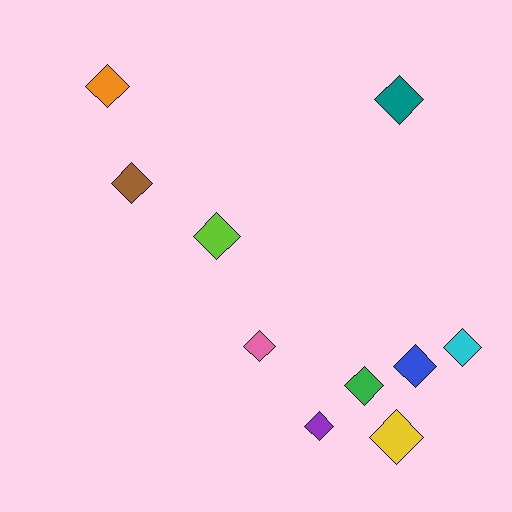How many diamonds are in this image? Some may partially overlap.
There are 10 diamonds.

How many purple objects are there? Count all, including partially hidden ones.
There is 1 purple object.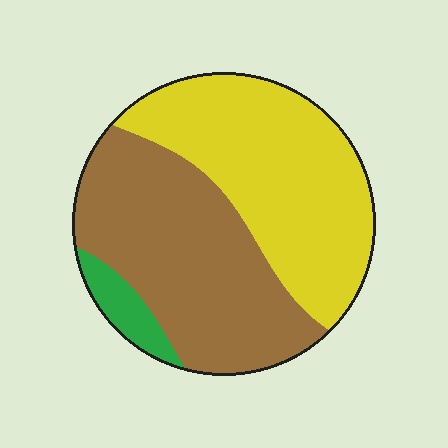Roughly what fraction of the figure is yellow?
Yellow takes up about one half (1/2) of the figure.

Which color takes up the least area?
Green, at roughly 5%.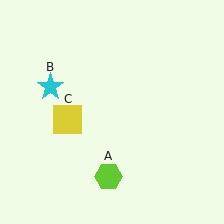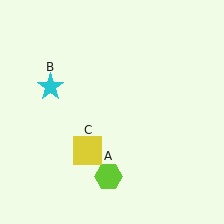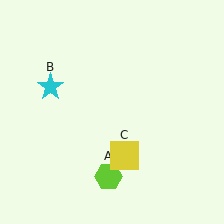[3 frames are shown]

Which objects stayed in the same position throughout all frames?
Lime hexagon (object A) and cyan star (object B) remained stationary.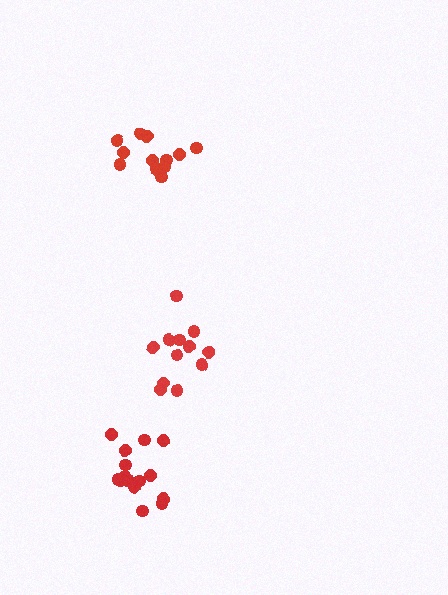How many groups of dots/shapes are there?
There are 3 groups.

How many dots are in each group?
Group 1: 16 dots, Group 2: 12 dots, Group 3: 13 dots (41 total).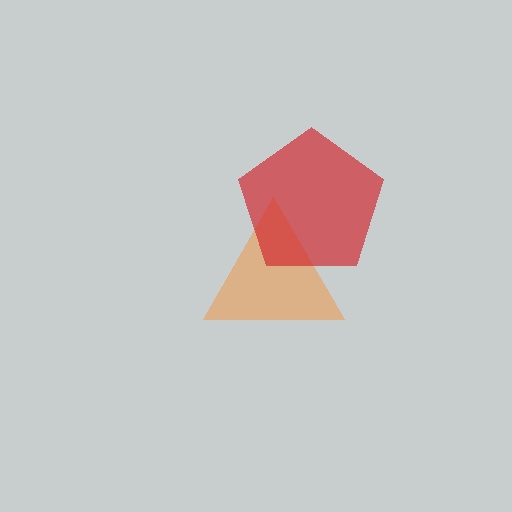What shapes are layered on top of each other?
The layered shapes are: an orange triangle, a red pentagon.